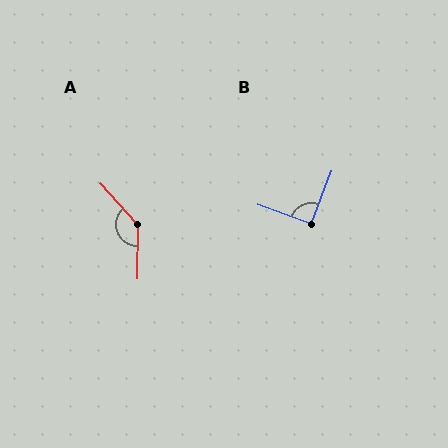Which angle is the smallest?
B, at approximately 91 degrees.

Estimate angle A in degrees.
Approximately 137 degrees.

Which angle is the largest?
A, at approximately 137 degrees.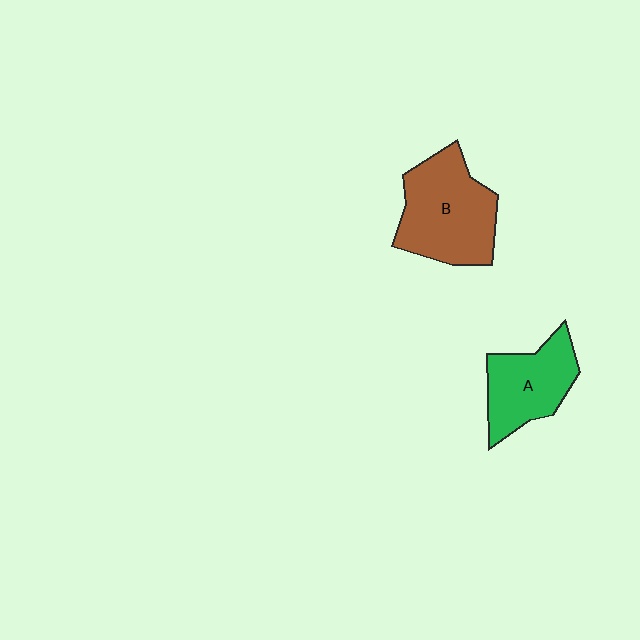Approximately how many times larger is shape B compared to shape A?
Approximately 1.4 times.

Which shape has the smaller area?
Shape A (green).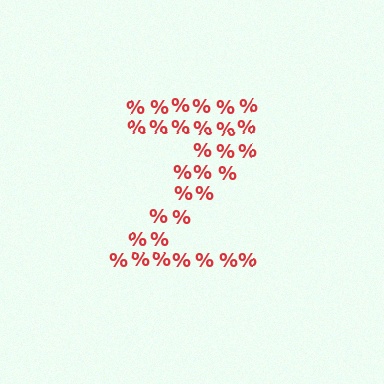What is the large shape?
The large shape is the letter Z.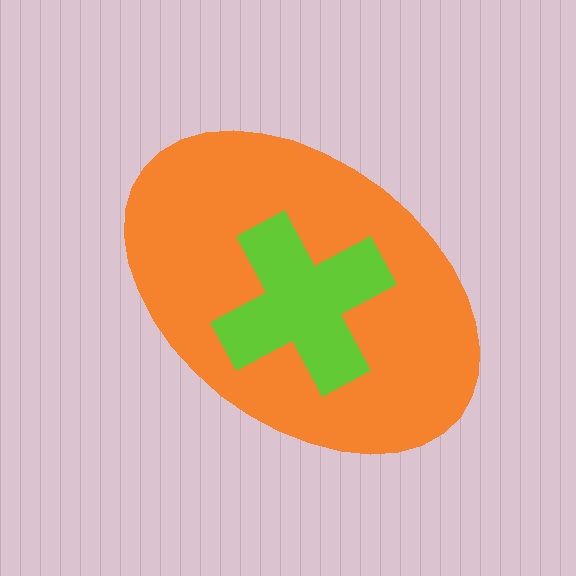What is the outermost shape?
The orange ellipse.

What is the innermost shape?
The lime cross.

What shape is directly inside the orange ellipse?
The lime cross.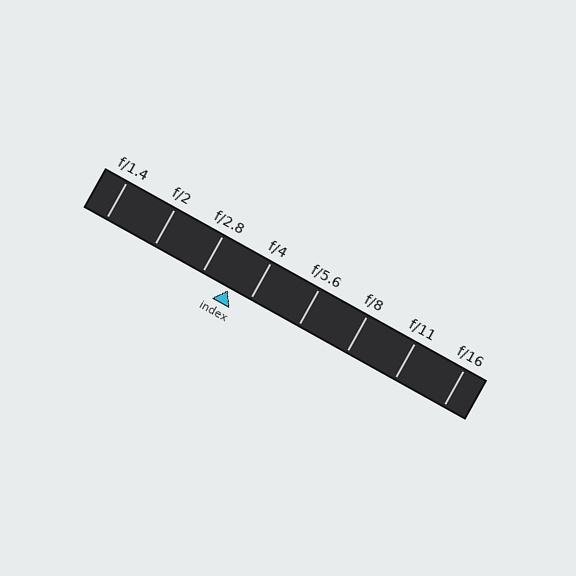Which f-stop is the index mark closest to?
The index mark is closest to f/4.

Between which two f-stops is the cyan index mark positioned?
The index mark is between f/2.8 and f/4.